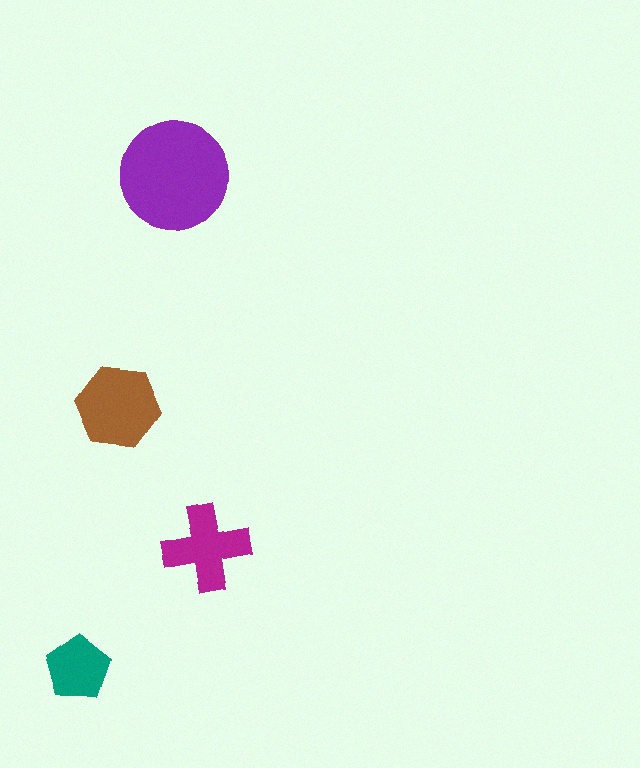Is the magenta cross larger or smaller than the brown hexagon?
Smaller.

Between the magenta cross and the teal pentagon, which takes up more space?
The magenta cross.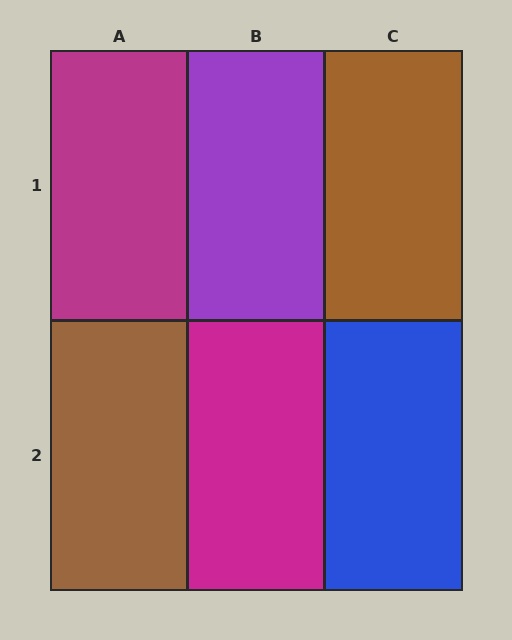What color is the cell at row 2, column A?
Brown.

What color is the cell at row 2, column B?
Magenta.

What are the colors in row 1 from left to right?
Magenta, purple, brown.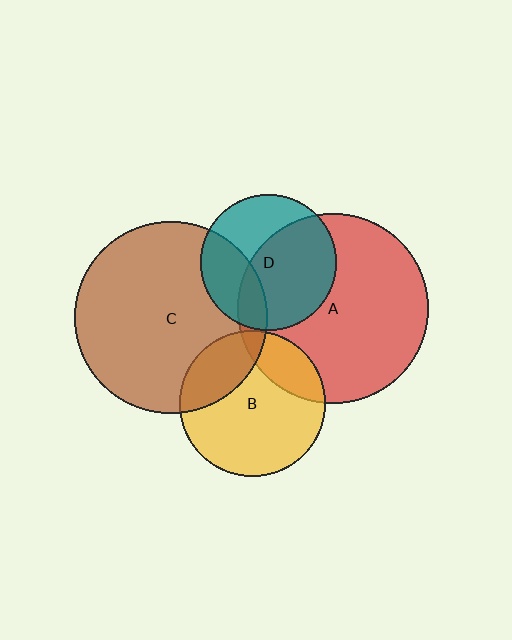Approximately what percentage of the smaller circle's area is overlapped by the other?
Approximately 25%.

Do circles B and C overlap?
Yes.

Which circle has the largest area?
Circle C (brown).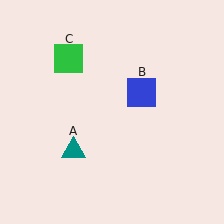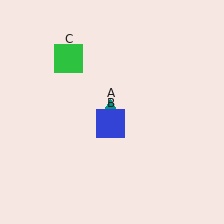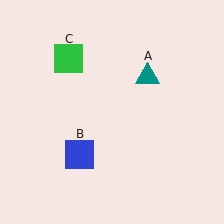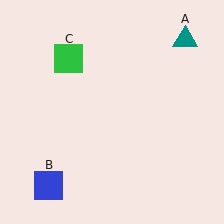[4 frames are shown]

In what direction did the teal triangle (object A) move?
The teal triangle (object A) moved up and to the right.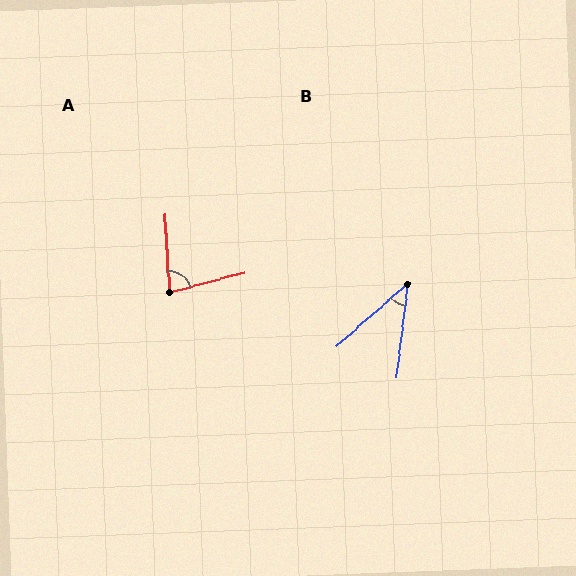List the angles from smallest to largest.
B (42°), A (78°).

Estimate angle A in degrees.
Approximately 78 degrees.